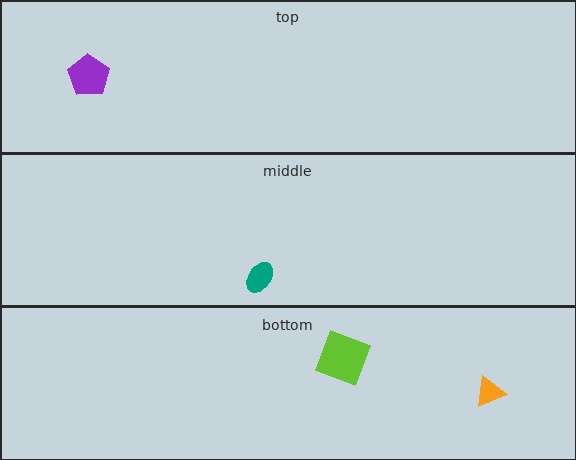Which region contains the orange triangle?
The bottom region.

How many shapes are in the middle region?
1.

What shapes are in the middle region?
The teal ellipse.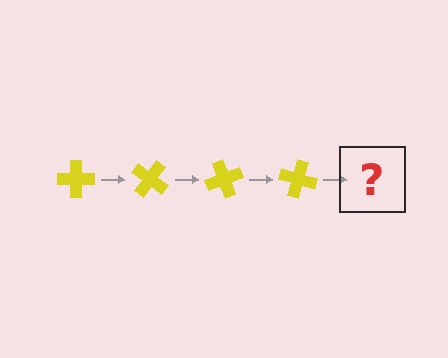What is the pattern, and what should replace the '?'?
The pattern is that the cross rotates 35 degrees each step. The '?' should be a yellow cross rotated 140 degrees.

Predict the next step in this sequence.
The next step is a yellow cross rotated 140 degrees.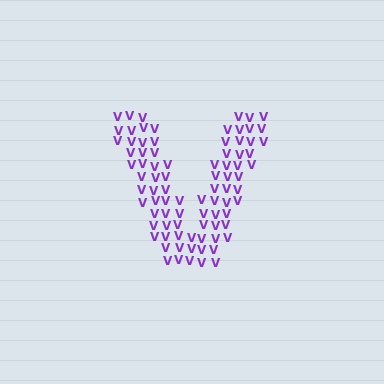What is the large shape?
The large shape is the letter V.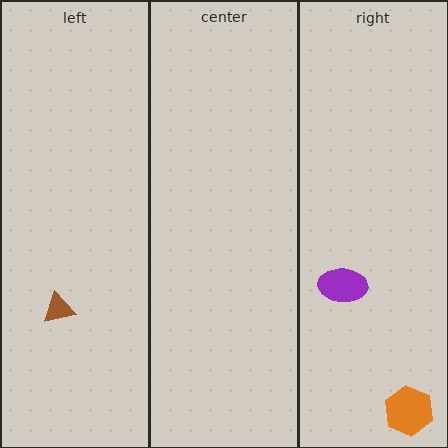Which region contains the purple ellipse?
The right region.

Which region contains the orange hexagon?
The right region.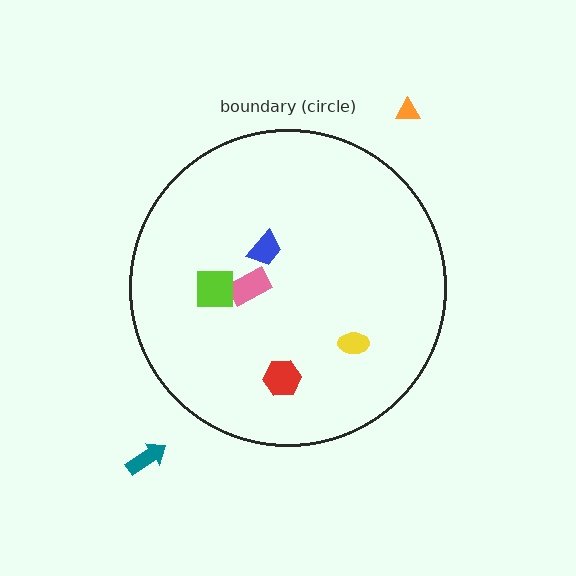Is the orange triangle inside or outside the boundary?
Outside.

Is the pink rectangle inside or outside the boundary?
Inside.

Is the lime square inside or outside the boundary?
Inside.